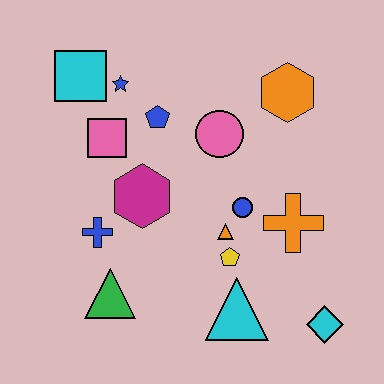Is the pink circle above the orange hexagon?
No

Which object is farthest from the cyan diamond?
The cyan square is farthest from the cyan diamond.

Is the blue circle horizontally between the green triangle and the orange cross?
Yes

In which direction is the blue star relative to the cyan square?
The blue star is to the right of the cyan square.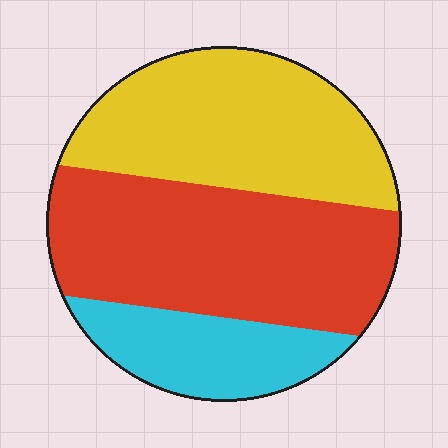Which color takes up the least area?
Cyan, at roughly 20%.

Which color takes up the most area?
Red, at roughly 45%.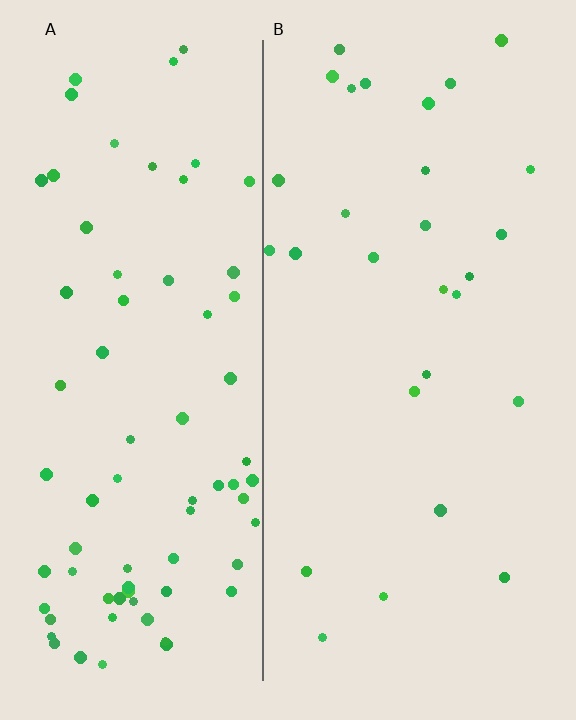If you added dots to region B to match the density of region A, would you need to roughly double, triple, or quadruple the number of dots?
Approximately triple.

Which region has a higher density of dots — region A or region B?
A (the left).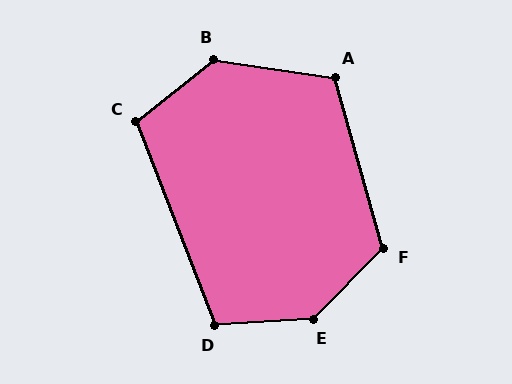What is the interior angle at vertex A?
Approximately 114 degrees (obtuse).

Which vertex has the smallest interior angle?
D, at approximately 108 degrees.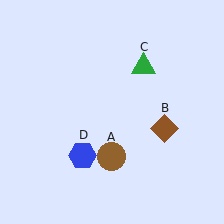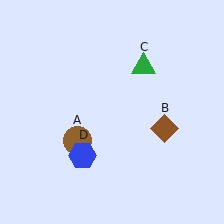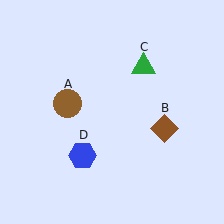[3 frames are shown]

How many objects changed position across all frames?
1 object changed position: brown circle (object A).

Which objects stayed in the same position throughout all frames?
Brown diamond (object B) and green triangle (object C) and blue hexagon (object D) remained stationary.